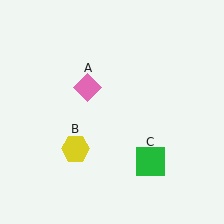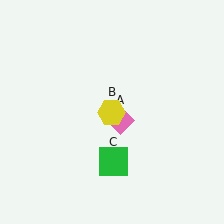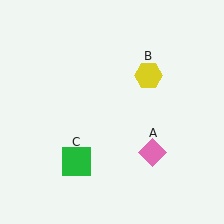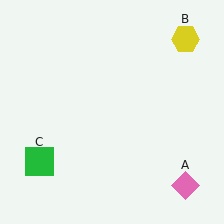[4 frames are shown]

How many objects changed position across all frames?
3 objects changed position: pink diamond (object A), yellow hexagon (object B), green square (object C).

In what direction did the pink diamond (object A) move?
The pink diamond (object A) moved down and to the right.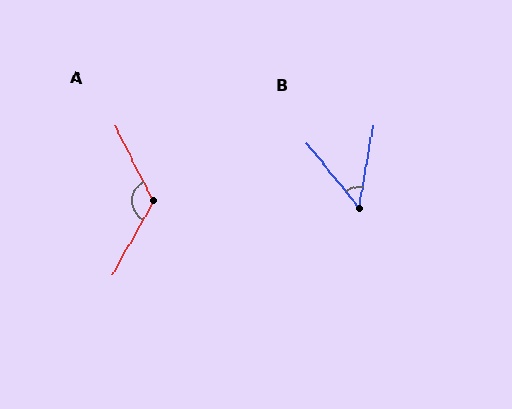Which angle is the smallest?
B, at approximately 49 degrees.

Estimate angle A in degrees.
Approximately 124 degrees.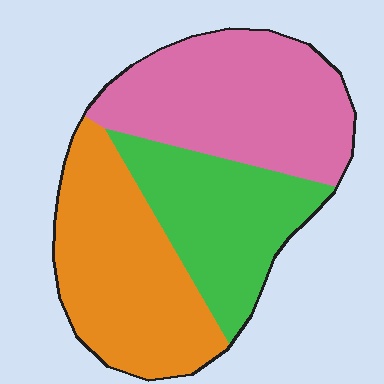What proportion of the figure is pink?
Pink takes up about three eighths (3/8) of the figure.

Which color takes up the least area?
Green, at roughly 25%.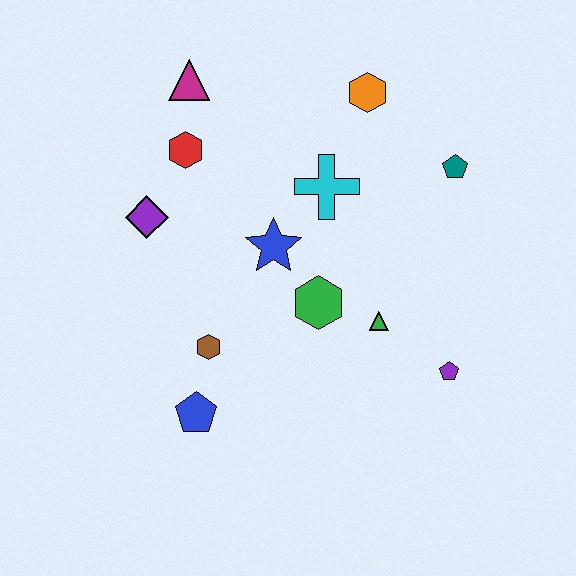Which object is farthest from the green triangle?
The magenta triangle is farthest from the green triangle.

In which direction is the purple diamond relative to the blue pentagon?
The purple diamond is above the blue pentagon.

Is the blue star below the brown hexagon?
No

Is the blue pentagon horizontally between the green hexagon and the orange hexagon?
No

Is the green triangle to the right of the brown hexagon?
Yes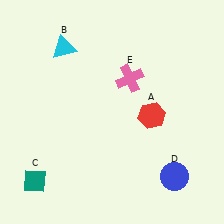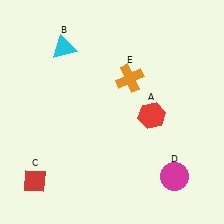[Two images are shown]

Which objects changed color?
C changed from teal to red. D changed from blue to magenta. E changed from pink to orange.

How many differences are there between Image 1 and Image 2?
There are 3 differences between the two images.